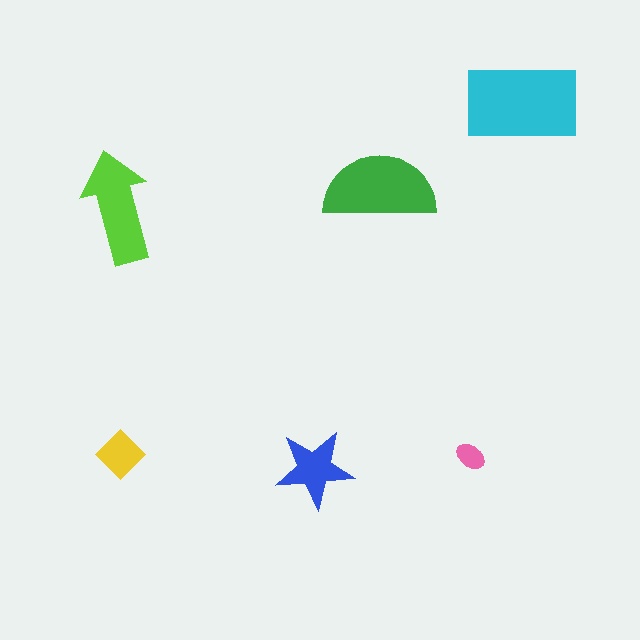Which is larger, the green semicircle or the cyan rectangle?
The cyan rectangle.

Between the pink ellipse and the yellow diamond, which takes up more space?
The yellow diamond.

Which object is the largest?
The cyan rectangle.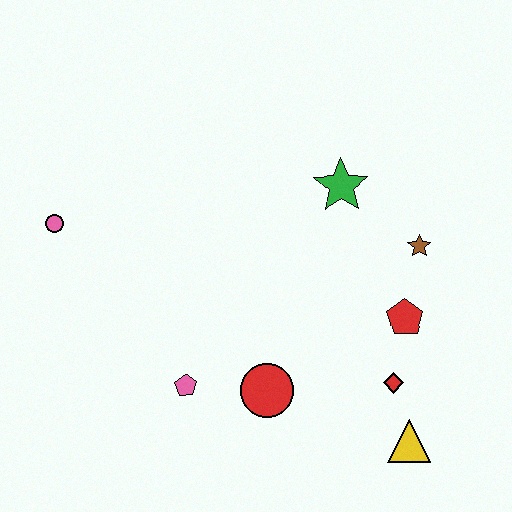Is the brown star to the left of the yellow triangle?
No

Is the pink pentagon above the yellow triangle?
Yes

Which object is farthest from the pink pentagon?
The brown star is farthest from the pink pentagon.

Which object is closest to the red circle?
The pink pentagon is closest to the red circle.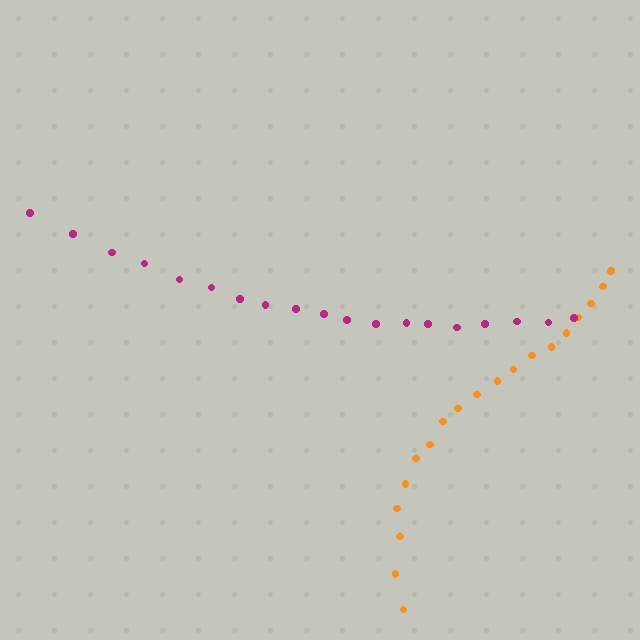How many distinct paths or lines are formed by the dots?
There are 2 distinct paths.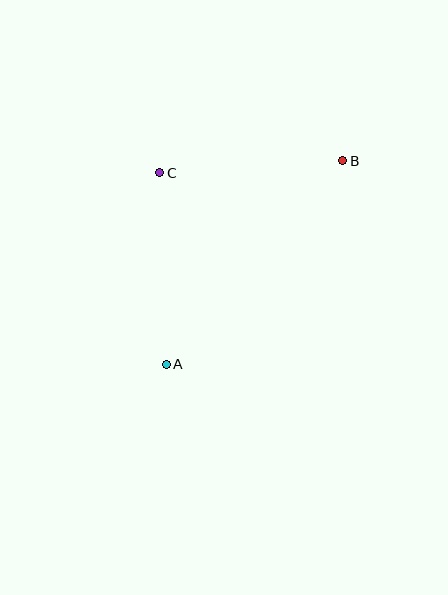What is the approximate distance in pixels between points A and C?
The distance between A and C is approximately 192 pixels.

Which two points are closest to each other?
Points B and C are closest to each other.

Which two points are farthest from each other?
Points A and B are farthest from each other.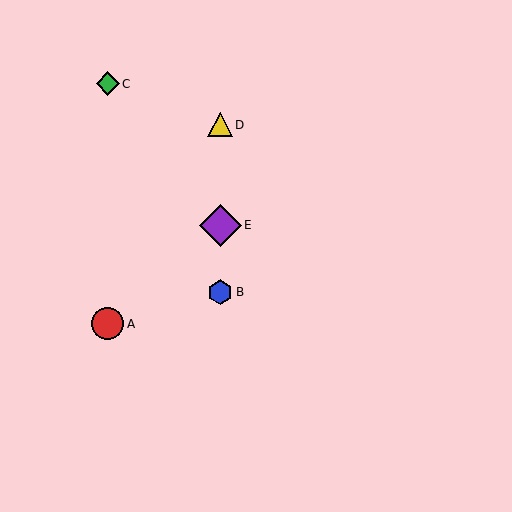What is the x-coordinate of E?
Object E is at x≈220.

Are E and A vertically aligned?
No, E is at x≈220 and A is at x≈108.